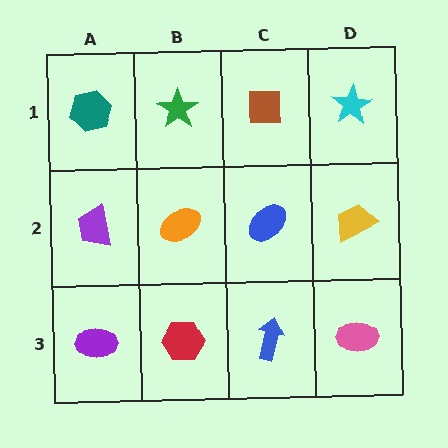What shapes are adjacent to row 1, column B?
An orange ellipse (row 2, column B), a teal hexagon (row 1, column A), a brown square (row 1, column C).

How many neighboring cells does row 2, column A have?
3.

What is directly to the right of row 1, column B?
A brown square.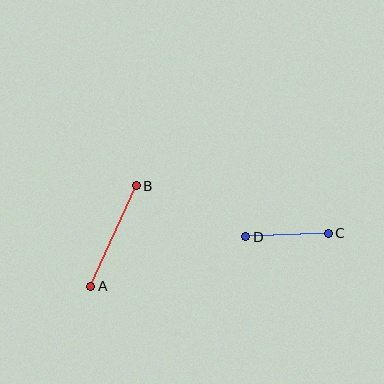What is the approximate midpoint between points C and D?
The midpoint is at approximately (287, 235) pixels.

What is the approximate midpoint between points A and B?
The midpoint is at approximately (114, 236) pixels.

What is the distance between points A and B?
The distance is approximately 110 pixels.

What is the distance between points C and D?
The distance is approximately 82 pixels.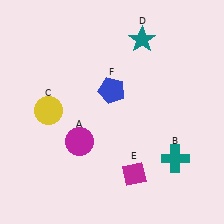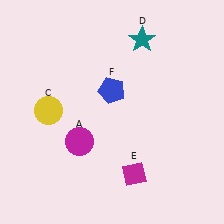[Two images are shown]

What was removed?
The teal cross (B) was removed in Image 2.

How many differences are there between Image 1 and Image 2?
There is 1 difference between the two images.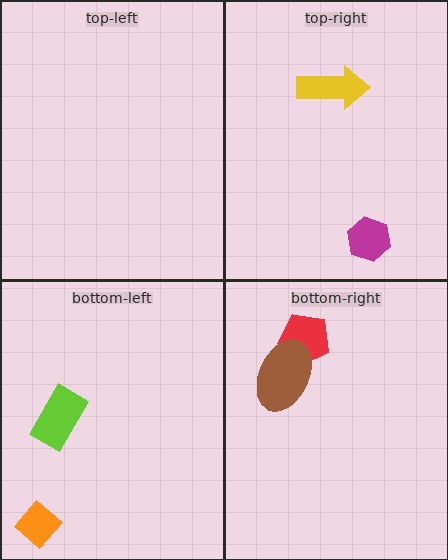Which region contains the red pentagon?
The bottom-right region.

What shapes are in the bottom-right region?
The red pentagon, the brown ellipse.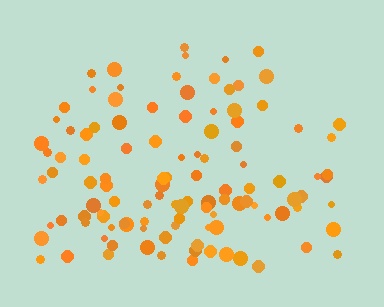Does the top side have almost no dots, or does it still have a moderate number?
Still a moderate number, just noticeably fewer than the bottom.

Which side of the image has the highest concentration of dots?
The bottom.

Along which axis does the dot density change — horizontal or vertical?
Vertical.